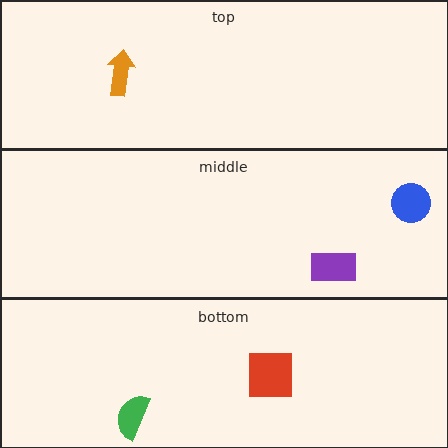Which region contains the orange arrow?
The top region.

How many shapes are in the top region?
1.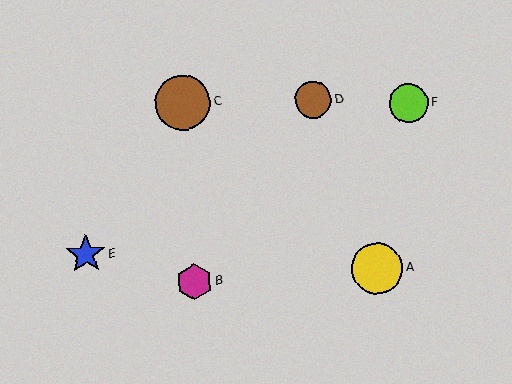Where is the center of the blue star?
The center of the blue star is at (86, 254).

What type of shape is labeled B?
Shape B is a magenta hexagon.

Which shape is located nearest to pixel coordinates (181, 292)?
The magenta hexagon (labeled B) at (194, 282) is nearest to that location.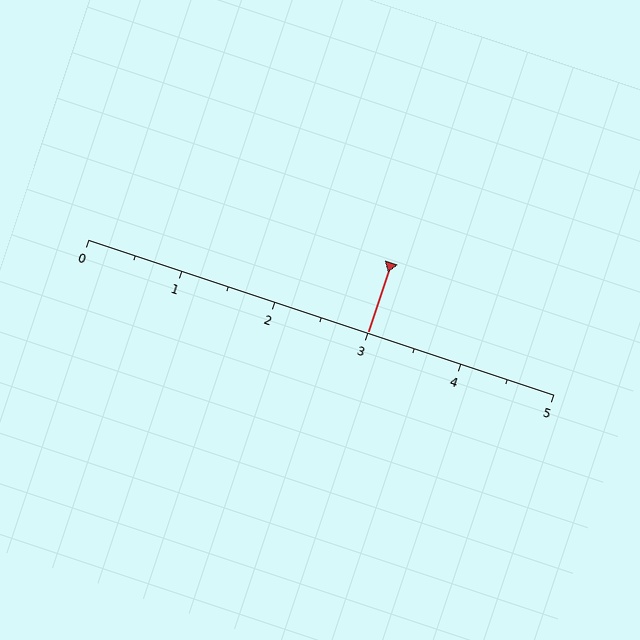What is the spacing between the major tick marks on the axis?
The major ticks are spaced 1 apart.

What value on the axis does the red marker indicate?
The marker indicates approximately 3.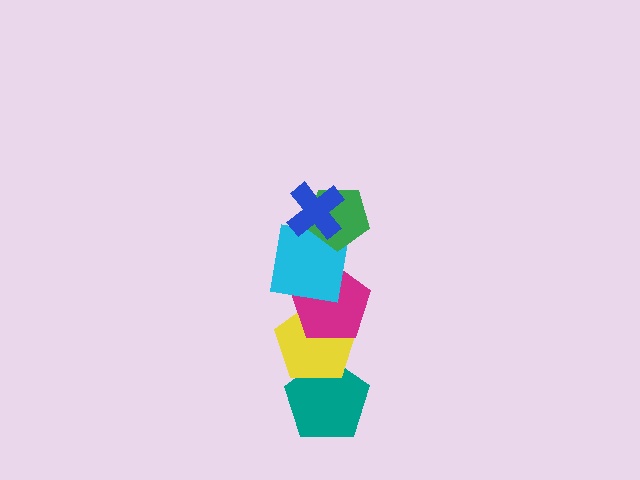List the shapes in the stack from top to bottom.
From top to bottom: the blue cross, the green pentagon, the cyan square, the magenta pentagon, the yellow pentagon, the teal pentagon.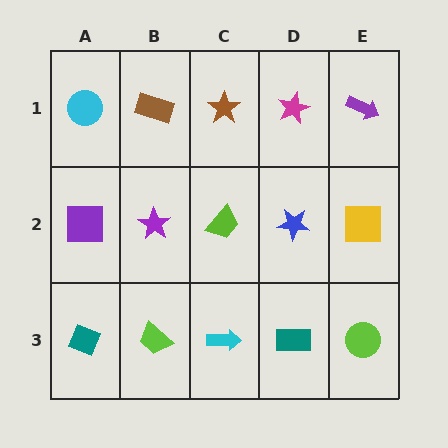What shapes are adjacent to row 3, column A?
A purple square (row 2, column A), a lime trapezoid (row 3, column B).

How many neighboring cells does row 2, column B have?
4.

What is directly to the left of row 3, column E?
A teal rectangle.